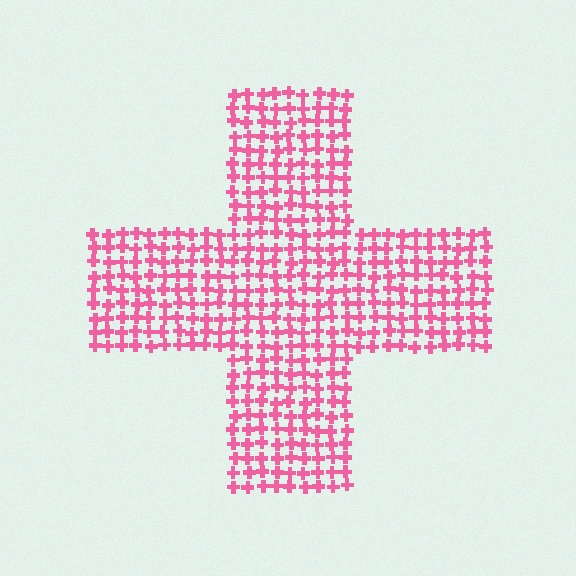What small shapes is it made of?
It is made of small crosses.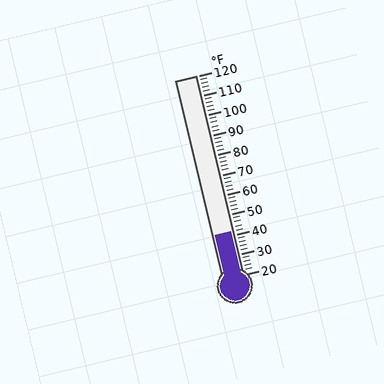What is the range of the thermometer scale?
The thermometer scale ranges from 20°F to 120°F.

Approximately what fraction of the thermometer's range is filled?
The thermometer is filled to approximately 20% of its range.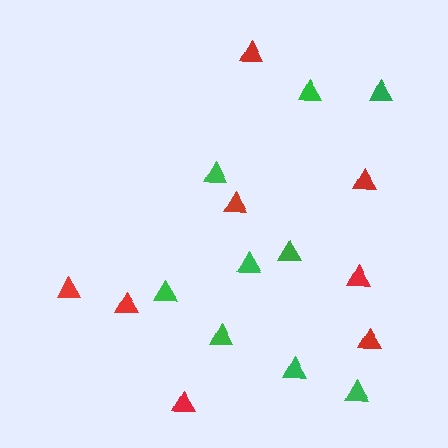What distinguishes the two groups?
There are 2 groups: one group of red triangles (8) and one group of green triangles (9).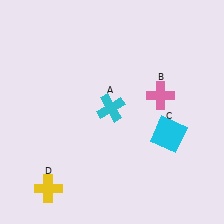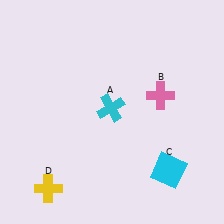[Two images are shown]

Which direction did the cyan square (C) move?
The cyan square (C) moved down.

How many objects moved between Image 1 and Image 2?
1 object moved between the two images.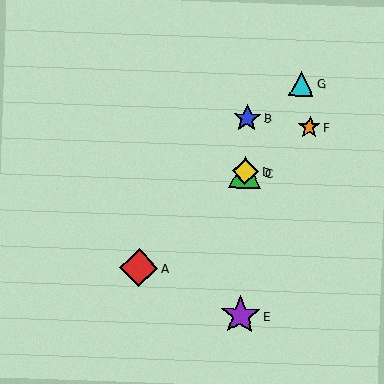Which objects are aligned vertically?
Objects B, C, D, E are aligned vertically.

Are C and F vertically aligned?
No, C is at x≈245 and F is at x≈309.